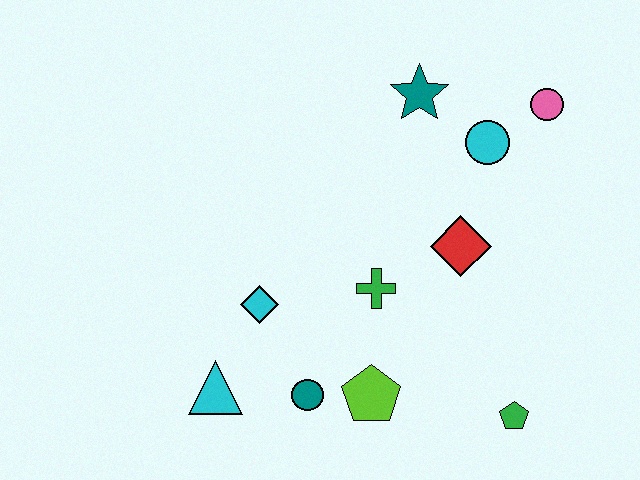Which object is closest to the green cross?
The red diamond is closest to the green cross.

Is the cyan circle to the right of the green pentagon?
No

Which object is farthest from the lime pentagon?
The pink circle is farthest from the lime pentagon.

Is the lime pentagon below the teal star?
Yes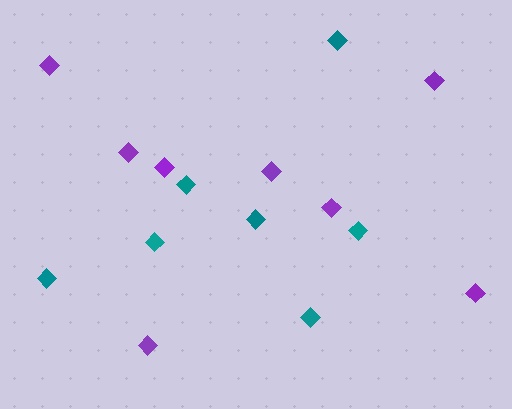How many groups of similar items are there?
There are 2 groups: one group of purple diamonds (8) and one group of teal diamonds (7).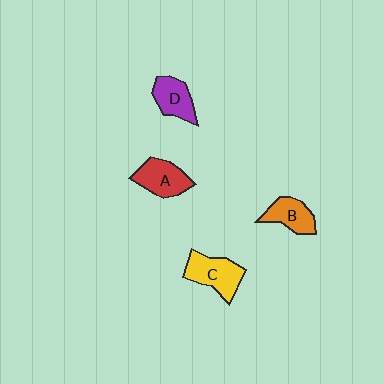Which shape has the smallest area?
Shape B (orange).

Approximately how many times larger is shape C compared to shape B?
Approximately 1.3 times.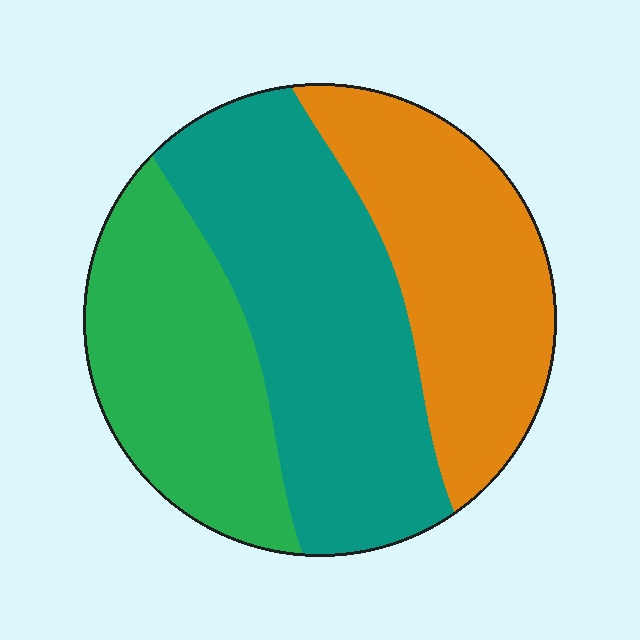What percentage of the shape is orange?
Orange covers about 30% of the shape.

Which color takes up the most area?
Teal, at roughly 40%.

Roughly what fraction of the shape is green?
Green takes up between a sixth and a third of the shape.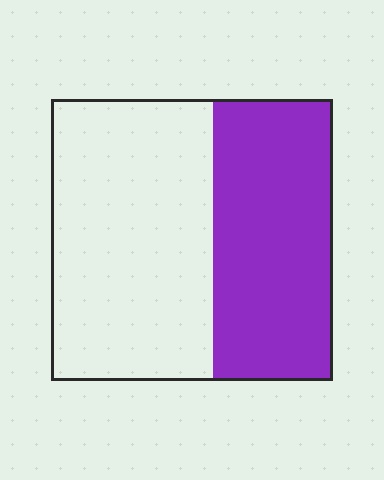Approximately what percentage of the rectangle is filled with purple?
Approximately 45%.